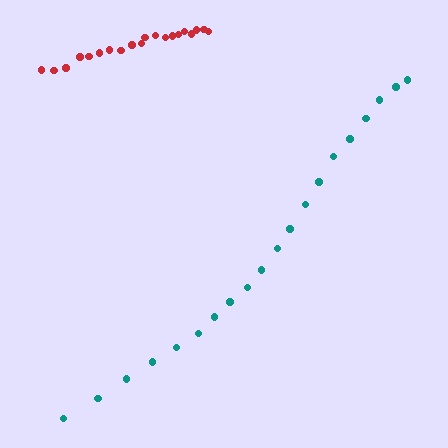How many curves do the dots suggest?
There are 2 distinct paths.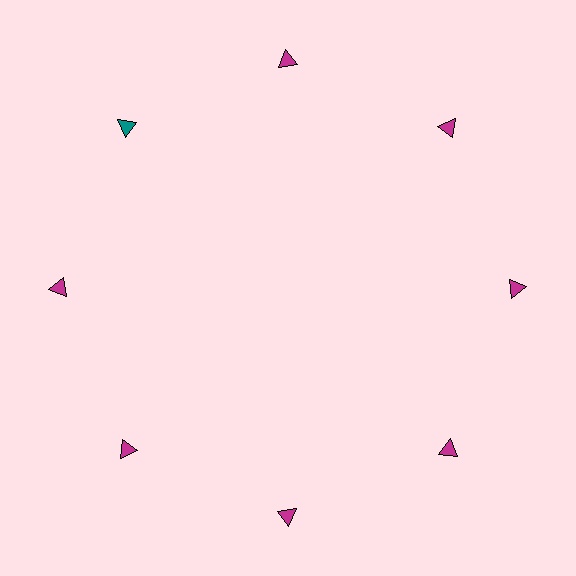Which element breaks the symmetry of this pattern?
The teal triangle at roughly the 10 o'clock position breaks the symmetry. All other shapes are magenta triangles.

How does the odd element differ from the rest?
It has a different color: teal instead of magenta.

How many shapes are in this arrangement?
There are 8 shapes arranged in a ring pattern.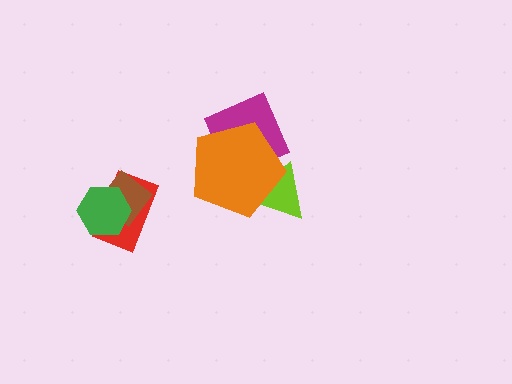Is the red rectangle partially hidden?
Yes, it is partially covered by another shape.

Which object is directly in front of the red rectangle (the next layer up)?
The brown diamond is directly in front of the red rectangle.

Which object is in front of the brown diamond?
The green hexagon is in front of the brown diamond.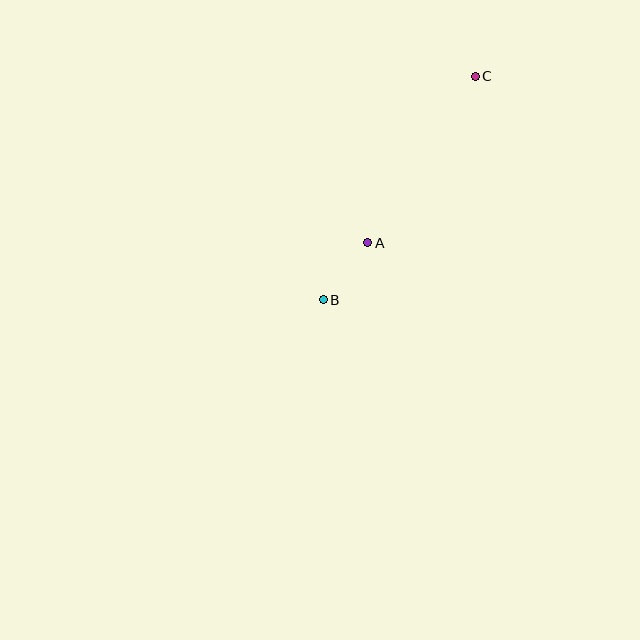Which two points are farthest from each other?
Points B and C are farthest from each other.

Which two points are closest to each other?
Points A and B are closest to each other.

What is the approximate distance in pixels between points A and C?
The distance between A and C is approximately 198 pixels.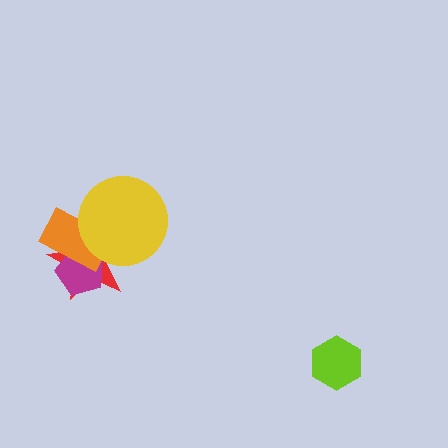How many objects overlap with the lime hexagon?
0 objects overlap with the lime hexagon.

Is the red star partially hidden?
Yes, it is partially covered by another shape.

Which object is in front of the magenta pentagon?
The orange rectangle is in front of the magenta pentagon.